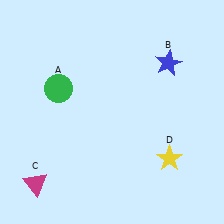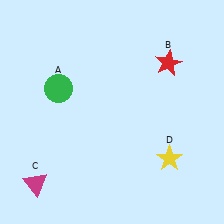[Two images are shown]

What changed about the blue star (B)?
In Image 1, B is blue. In Image 2, it changed to red.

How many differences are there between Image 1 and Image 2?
There is 1 difference between the two images.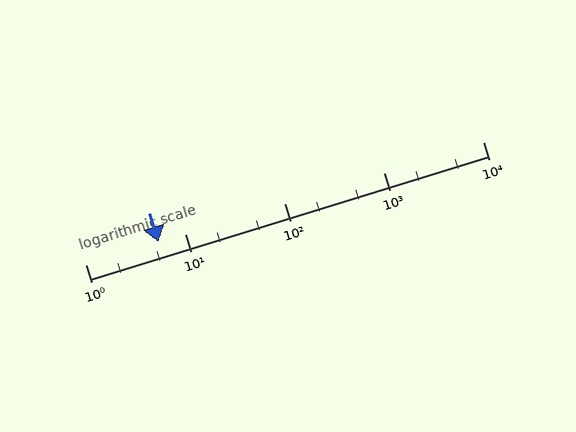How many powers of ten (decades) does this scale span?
The scale spans 4 decades, from 1 to 10000.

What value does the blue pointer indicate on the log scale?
The pointer indicates approximately 5.5.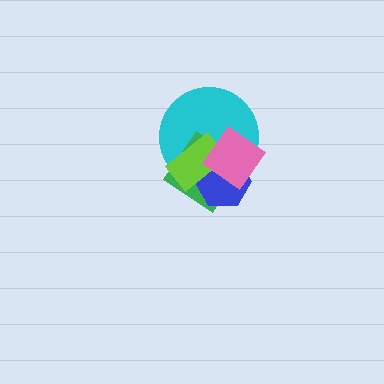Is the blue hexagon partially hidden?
Yes, it is partially covered by another shape.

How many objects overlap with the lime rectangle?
4 objects overlap with the lime rectangle.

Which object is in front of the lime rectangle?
The pink diamond is in front of the lime rectangle.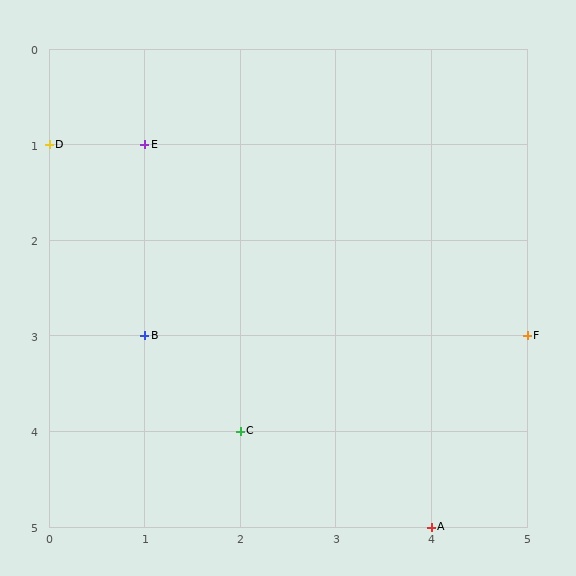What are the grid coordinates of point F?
Point F is at grid coordinates (5, 3).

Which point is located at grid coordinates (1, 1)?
Point E is at (1, 1).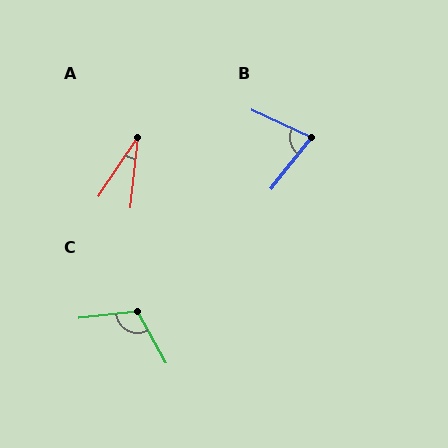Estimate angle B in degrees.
Approximately 77 degrees.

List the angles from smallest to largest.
A (28°), B (77°), C (113°).